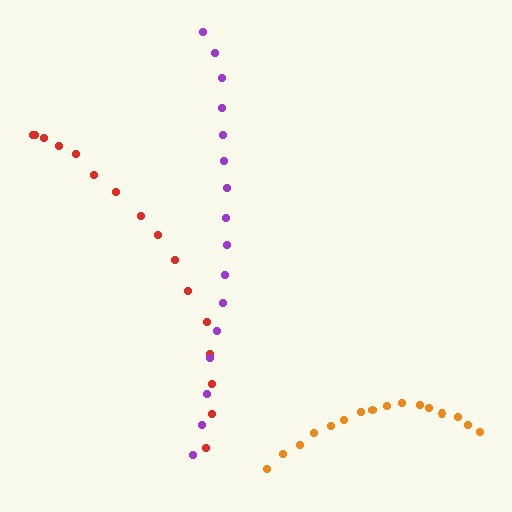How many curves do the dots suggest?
There are 3 distinct paths.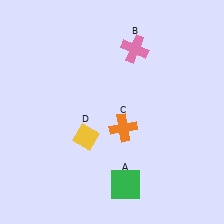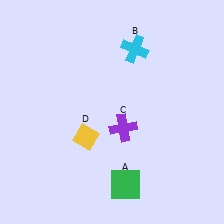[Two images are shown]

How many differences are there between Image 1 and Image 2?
There are 2 differences between the two images.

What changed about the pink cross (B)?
In Image 1, B is pink. In Image 2, it changed to cyan.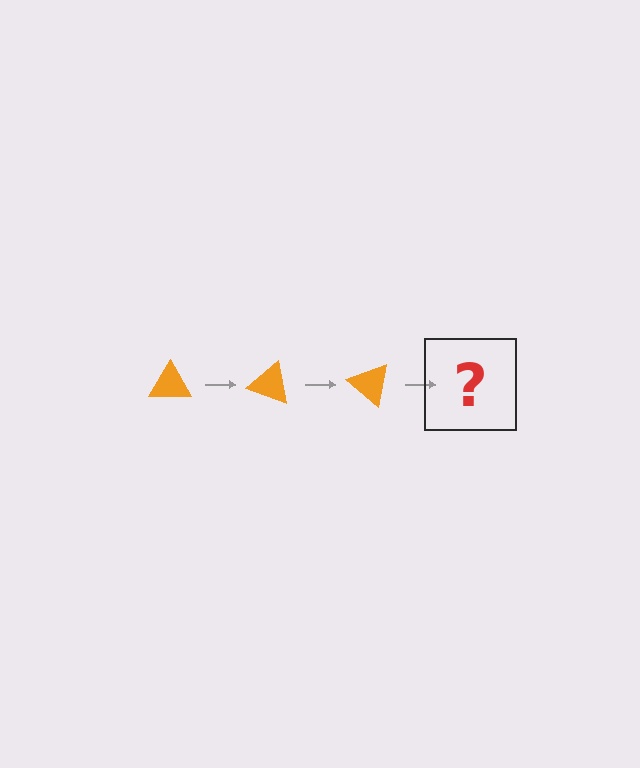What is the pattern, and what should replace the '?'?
The pattern is that the triangle rotates 20 degrees each step. The '?' should be an orange triangle rotated 60 degrees.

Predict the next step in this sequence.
The next step is an orange triangle rotated 60 degrees.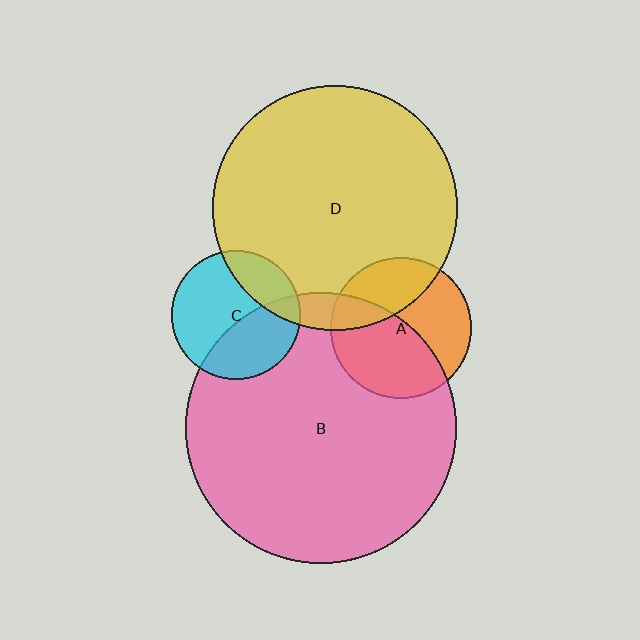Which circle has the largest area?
Circle B (pink).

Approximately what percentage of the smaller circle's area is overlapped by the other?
Approximately 30%.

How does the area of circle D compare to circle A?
Approximately 3.0 times.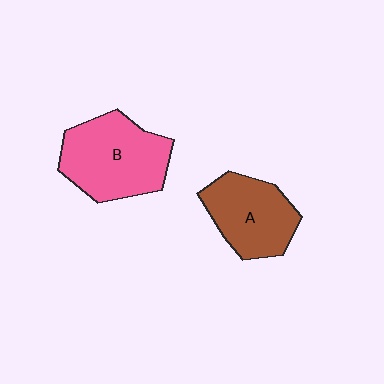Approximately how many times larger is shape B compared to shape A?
Approximately 1.3 times.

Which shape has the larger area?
Shape B (pink).